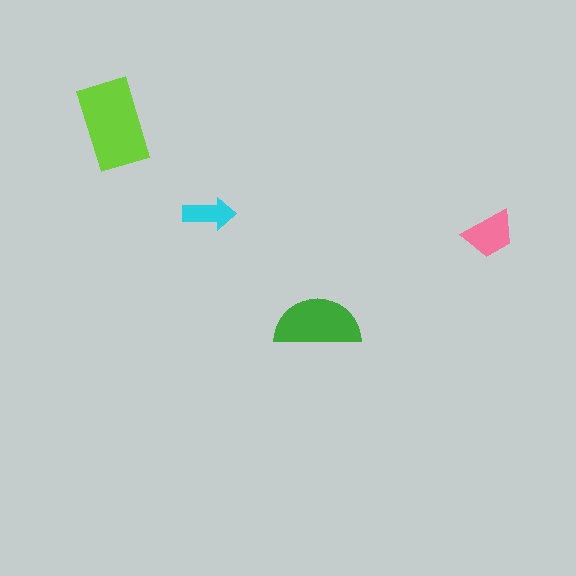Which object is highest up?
The lime rectangle is topmost.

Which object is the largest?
The lime rectangle.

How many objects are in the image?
There are 4 objects in the image.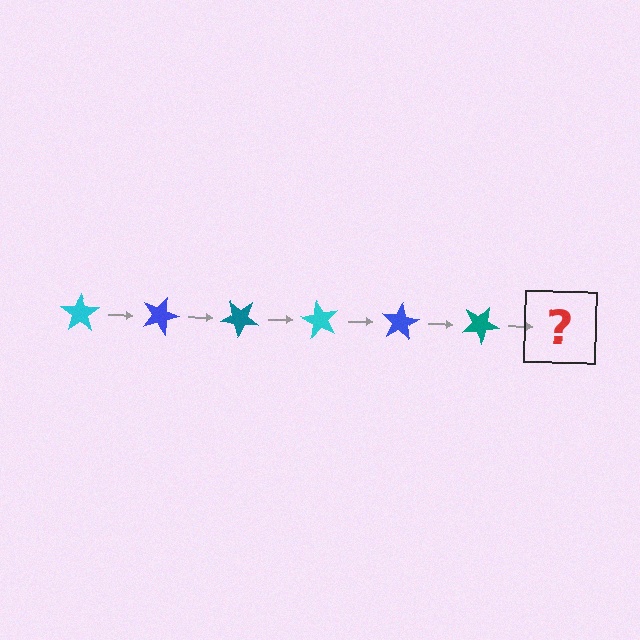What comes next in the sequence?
The next element should be a cyan star, rotated 120 degrees from the start.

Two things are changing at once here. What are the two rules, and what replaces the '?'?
The two rules are that it rotates 20 degrees each step and the color cycles through cyan, blue, and teal. The '?' should be a cyan star, rotated 120 degrees from the start.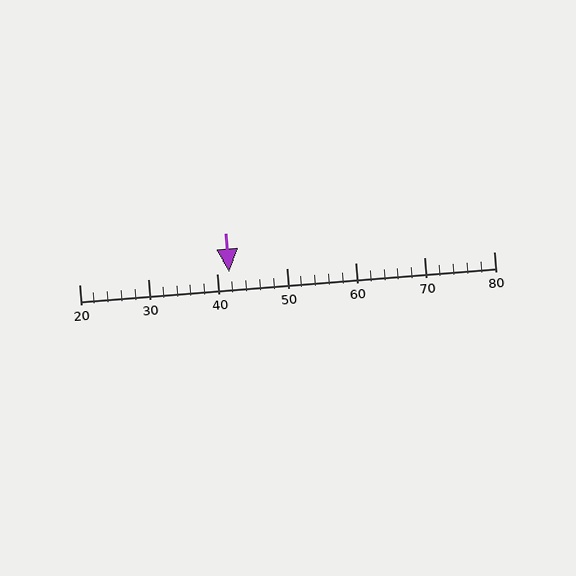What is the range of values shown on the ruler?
The ruler shows values from 20 to 80.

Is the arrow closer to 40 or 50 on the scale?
The arrow is closer to 40.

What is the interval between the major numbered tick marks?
The major tick marks are spaced 10 units apart.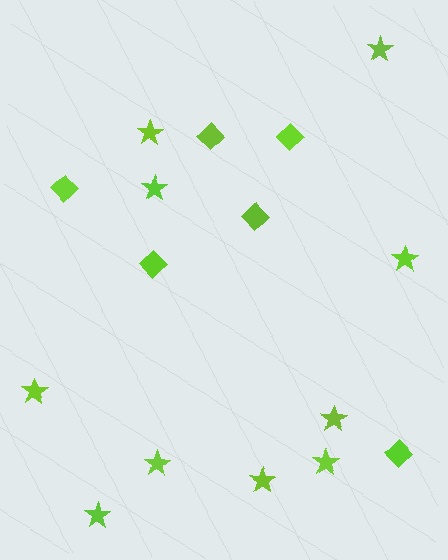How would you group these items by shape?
There are 2 groups: one group of diamonds (6) and one group of stars (10).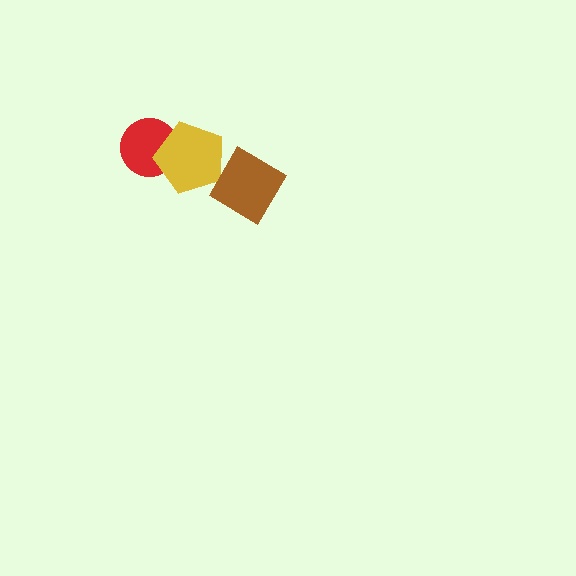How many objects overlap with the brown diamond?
1 object overlaps with the brown diamond.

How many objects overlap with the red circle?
1 object overlaps with the red circle.